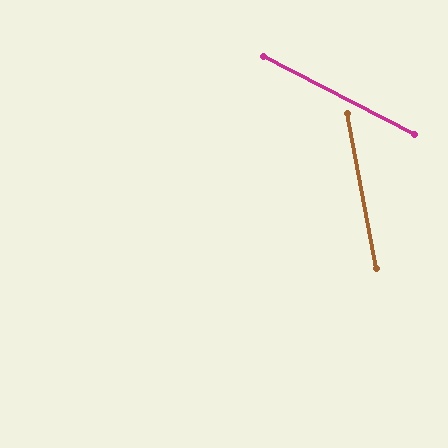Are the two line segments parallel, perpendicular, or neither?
Neither parallel nor perpendicular — they differ by about 52°.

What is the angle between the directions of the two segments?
Approximately 52 degrees.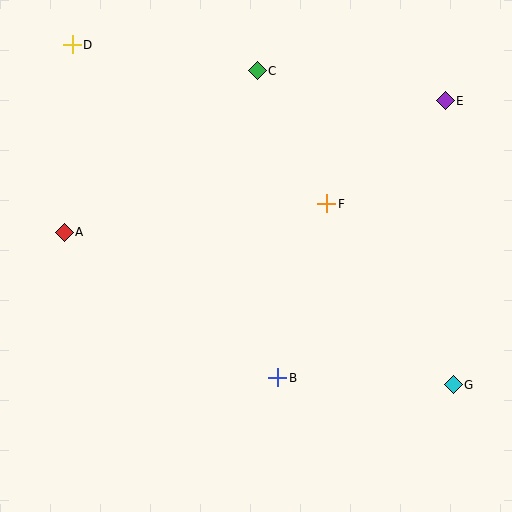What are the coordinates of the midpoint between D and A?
The midpoint between D and A is at (68, 138).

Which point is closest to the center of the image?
Point F at (327, 204) is closest to the center.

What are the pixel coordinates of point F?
Point F is at (327, 204).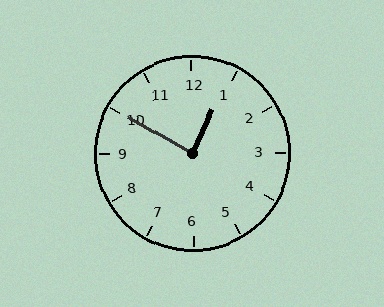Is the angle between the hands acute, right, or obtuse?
It is right.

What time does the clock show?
12:50.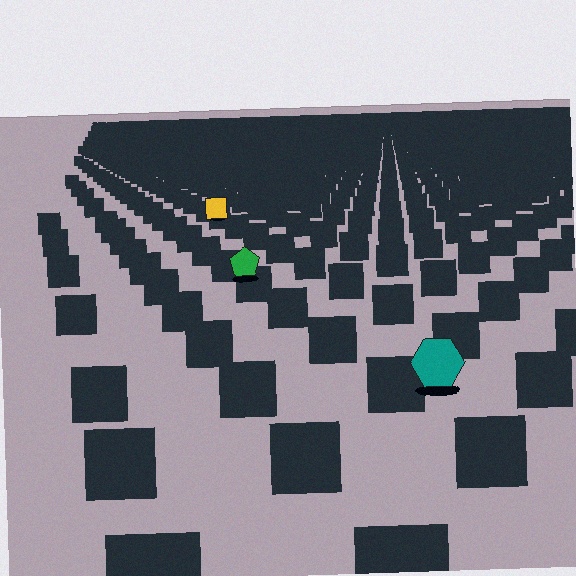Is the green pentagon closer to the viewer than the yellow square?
Yes. The green pentagon is closer — you can tell from the texture gradient: the ground texture is coarser near it.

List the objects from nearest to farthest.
From nearest to farthest: the teal hexagon, the green pentagon, the yellow square.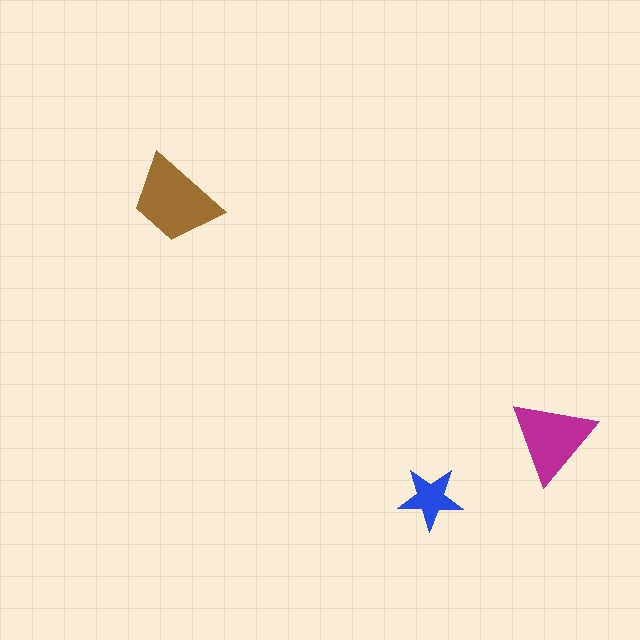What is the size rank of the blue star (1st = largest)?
3rd.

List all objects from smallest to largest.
The blue star, the magenta triangle, the brown trapezoid.